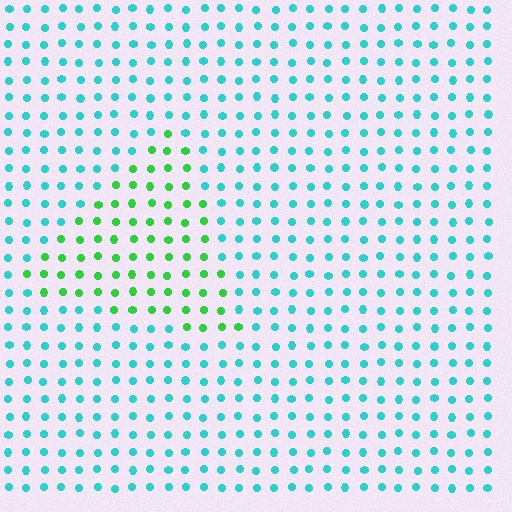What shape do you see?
I see a triangle.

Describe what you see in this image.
The image is filled with small cyan elements in a uniform arrangement. A triangle-shaped region is visible where the elements are tinted to a slightly different hue, forming a subtle color boundary.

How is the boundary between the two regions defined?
The boundary is defined purely by a slight shift in hue (about 52 degrees). Spacing, size, and orientation are identical on both sides.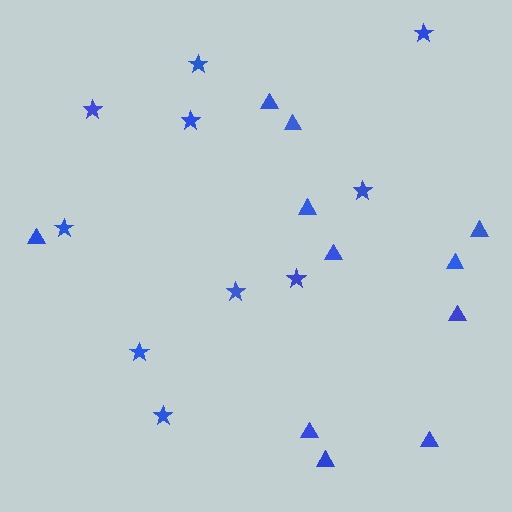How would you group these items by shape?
There are 2 groups: one group of triangles (11) and one group of stars (10).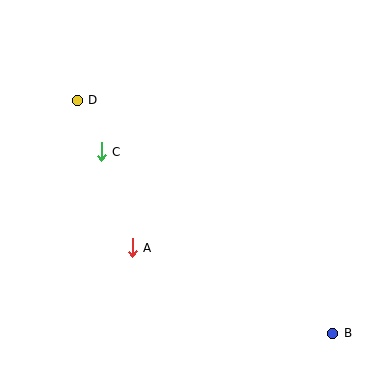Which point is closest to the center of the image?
Point A at (132, 248) is closest to the center.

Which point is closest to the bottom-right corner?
Point B is closest to the bottom-right corner.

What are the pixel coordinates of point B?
Point B is at (333, 333).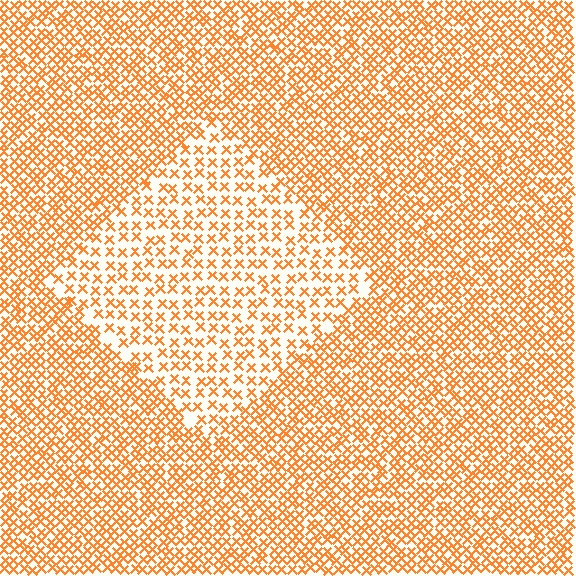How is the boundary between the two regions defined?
The boundary is defined by a change in element density (approximately 1.9x ratio). All elements are the same color, size, and shape.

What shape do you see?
I see a diamond.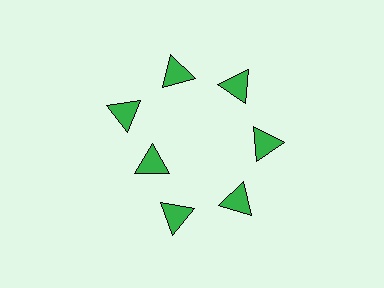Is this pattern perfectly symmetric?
No. The 7 green triangles are arranged in a ring, but one element near the 8 o'clock position is pulled inward toward the center, breaking the 7-fold rotational symmetry.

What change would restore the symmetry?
The symmetry would be restored by moving it outward, back onto the ring so that all 7 triangles sit at equal angles and equal distance from the center.